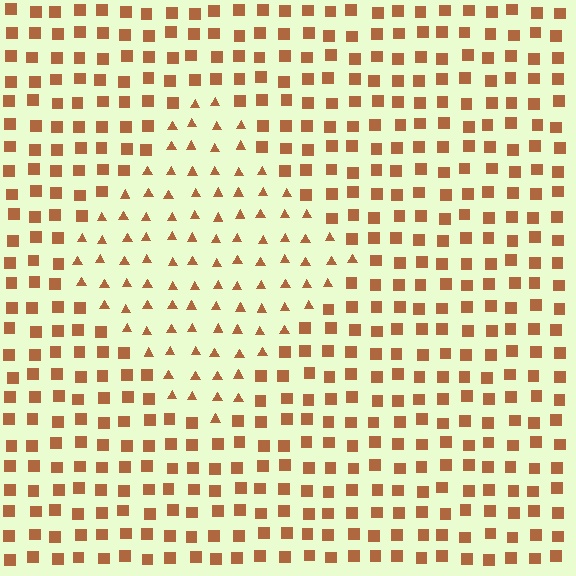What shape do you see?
I see a diamond.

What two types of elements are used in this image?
The image uses triangles inside the diamond region and squares outside it.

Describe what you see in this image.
The image is filled with small brown elements arranged in a uniform grid. A diamond-shaped region contains triangles, while the surrounding area contains squares. The boundary is defined purely by the change in element shape.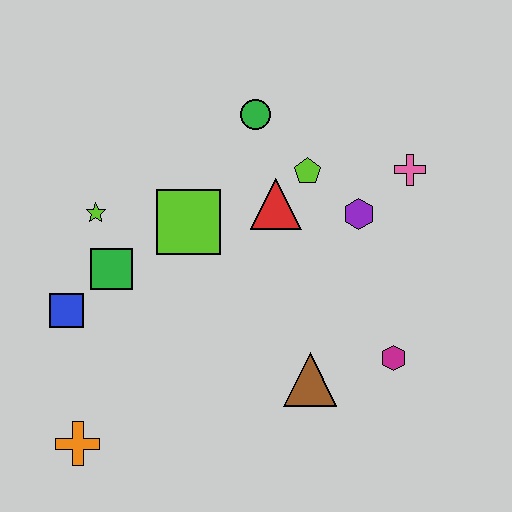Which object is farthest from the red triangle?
The orange cross is farthest from the red triangle.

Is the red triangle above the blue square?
Yes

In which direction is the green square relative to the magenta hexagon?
The green square is to the left of the magenta hexagon.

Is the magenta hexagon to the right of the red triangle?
Yes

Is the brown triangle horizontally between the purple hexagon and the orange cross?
Yes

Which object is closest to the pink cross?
The purple hexagon is closest to the pink cross.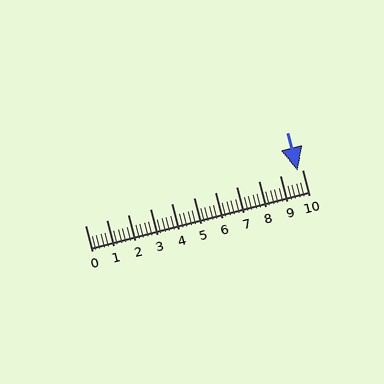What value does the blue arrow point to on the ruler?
The blue arrow points to approximately 9.8.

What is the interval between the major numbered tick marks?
The major tick marks are spaced 1 units apart.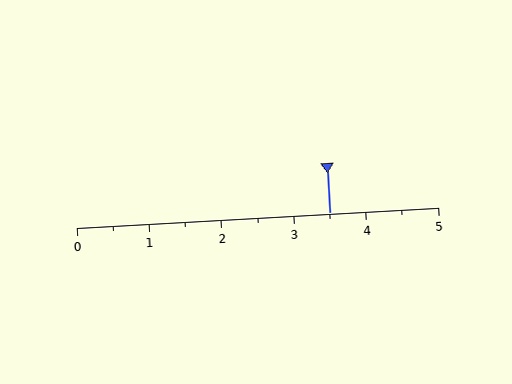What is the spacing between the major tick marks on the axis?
The major ticks are spaced 1 apart.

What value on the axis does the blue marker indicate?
The marker indicates approximately 3.5.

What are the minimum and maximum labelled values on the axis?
The axis runs from 0 to 5.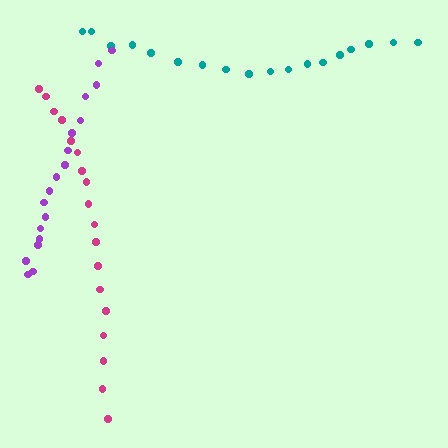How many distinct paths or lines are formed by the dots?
There are 3 distinct paths.